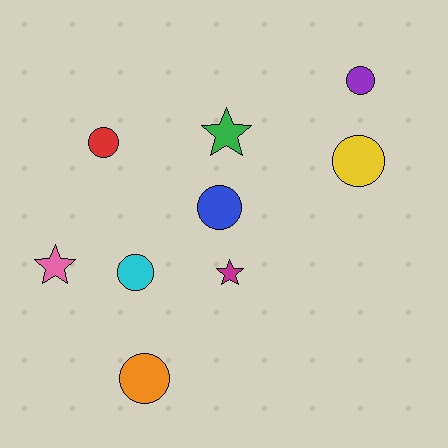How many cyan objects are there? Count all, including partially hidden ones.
There is 1 cyan object.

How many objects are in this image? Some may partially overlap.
There are 9 objects.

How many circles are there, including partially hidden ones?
There are 6 circles.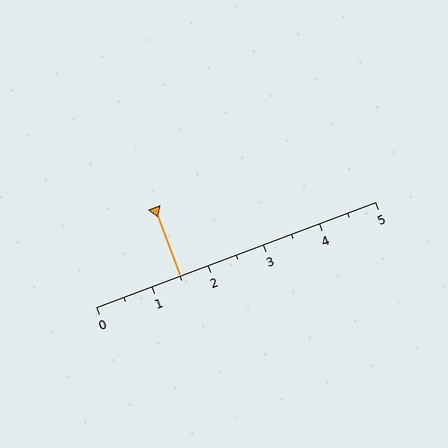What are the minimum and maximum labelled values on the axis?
The axis runs from 0 to 5.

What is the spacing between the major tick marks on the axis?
The major ticks are spaced 1 apart.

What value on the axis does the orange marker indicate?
The marker indicates approximately 1.5.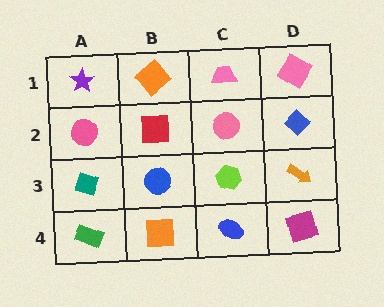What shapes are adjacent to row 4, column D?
An orange arrow (row 3, column D), a blue ellipse (row 4, column C).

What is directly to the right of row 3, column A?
A blue circle.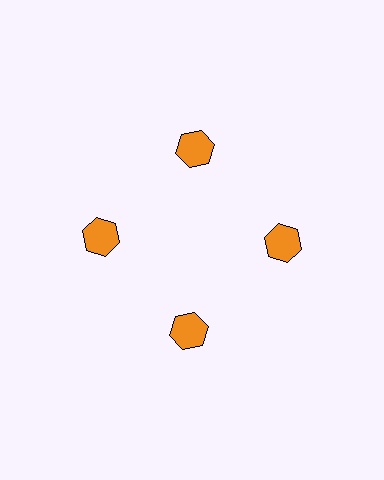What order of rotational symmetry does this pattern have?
This pattern has 4-fold rotational symmetry.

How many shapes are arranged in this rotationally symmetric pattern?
There are 4 shapes, arranged in 4 groups of 1.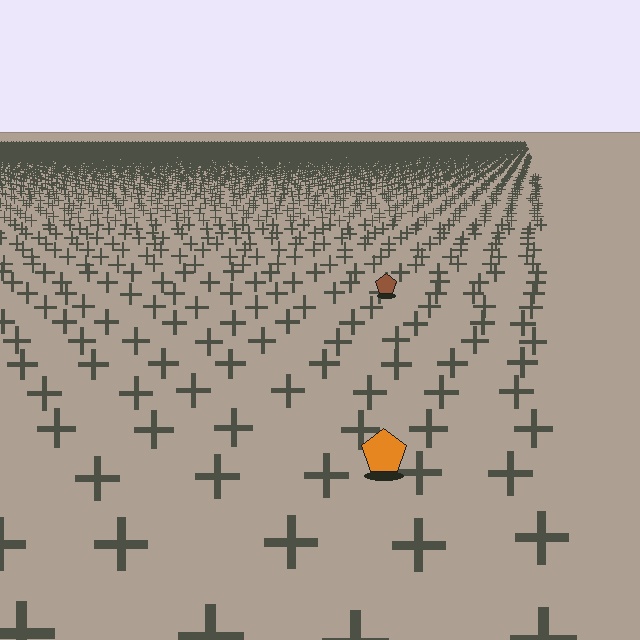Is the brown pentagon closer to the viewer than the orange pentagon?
No. The orange pentagon is closer — you can tell from the texture gradient: the ground texture is coarser near it.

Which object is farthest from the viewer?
The brown pentagon is farthest from the viewer. It appears smaller and the ground texture around it is denser.